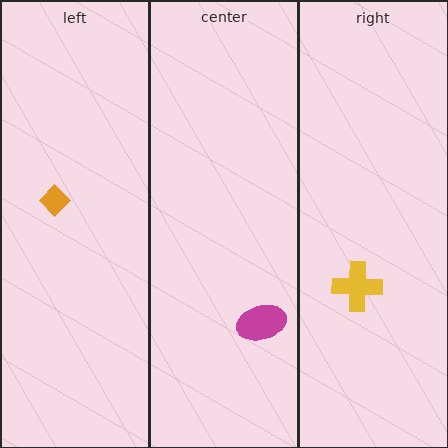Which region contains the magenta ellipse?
The center region.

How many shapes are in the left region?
1.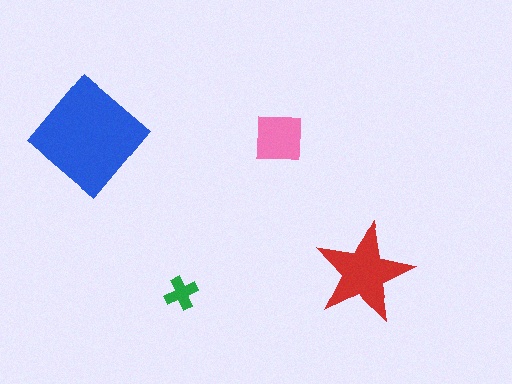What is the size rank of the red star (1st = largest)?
2nd.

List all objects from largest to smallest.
The blue diamond, the red star, the pink square, the green cross.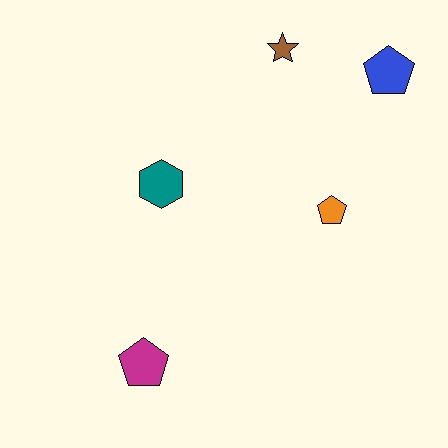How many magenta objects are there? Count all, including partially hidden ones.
There is 1 magenta object.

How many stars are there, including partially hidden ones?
There is 1 star.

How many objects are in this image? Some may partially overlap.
There are 5 objects.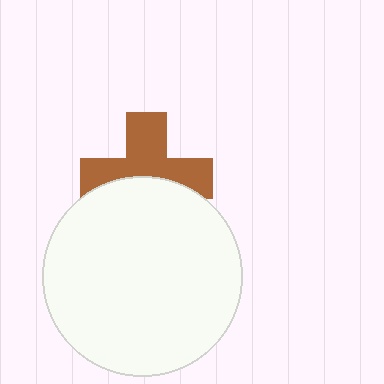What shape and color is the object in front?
The object in front is a white circle.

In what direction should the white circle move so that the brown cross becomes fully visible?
The white circle should move down. That is the shortest direction to clear the overlap and leave the brown cross fully visible.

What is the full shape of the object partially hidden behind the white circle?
The partially hidden object is a brown cross.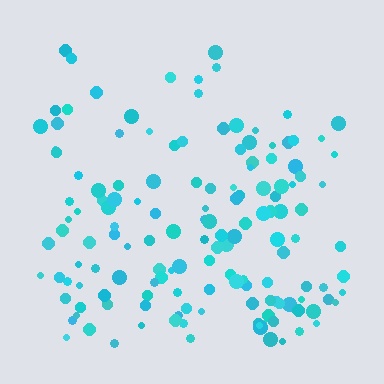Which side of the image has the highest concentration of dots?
The bottom.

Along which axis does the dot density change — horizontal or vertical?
Vertical.